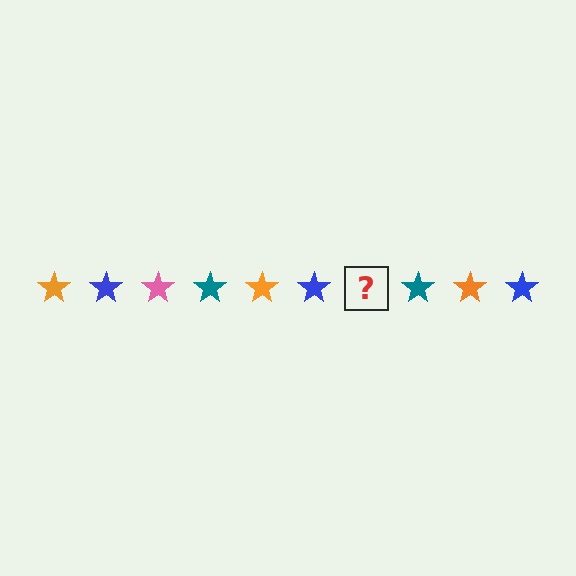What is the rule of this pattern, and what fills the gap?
The rule is that the pattern cycles through orange, blue, pink, teal stars. The gap should be filled with a pink star.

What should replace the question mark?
The question mark should be replaced with a pink star.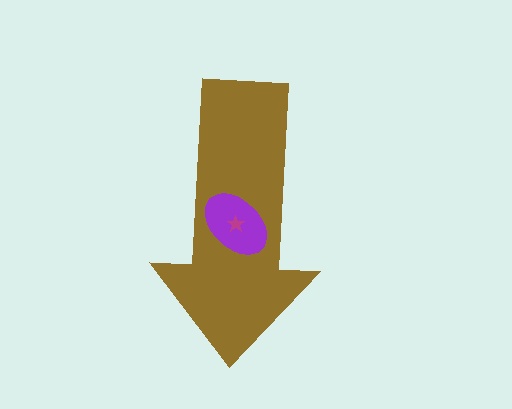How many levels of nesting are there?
3.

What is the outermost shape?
The brown arrow.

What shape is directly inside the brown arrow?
The purple ellipse.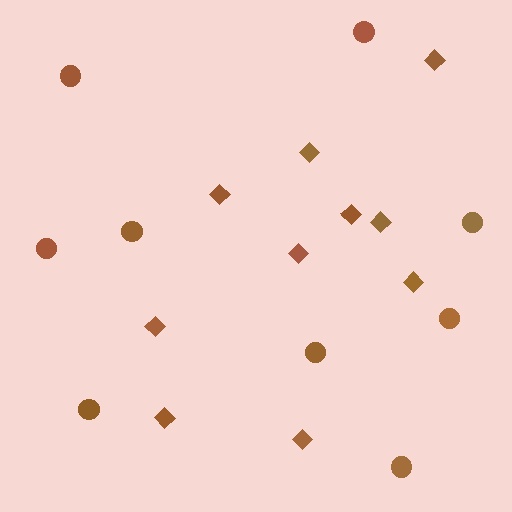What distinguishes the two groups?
There are 2 groups: one group of diamonds (10) and one group of circles (9).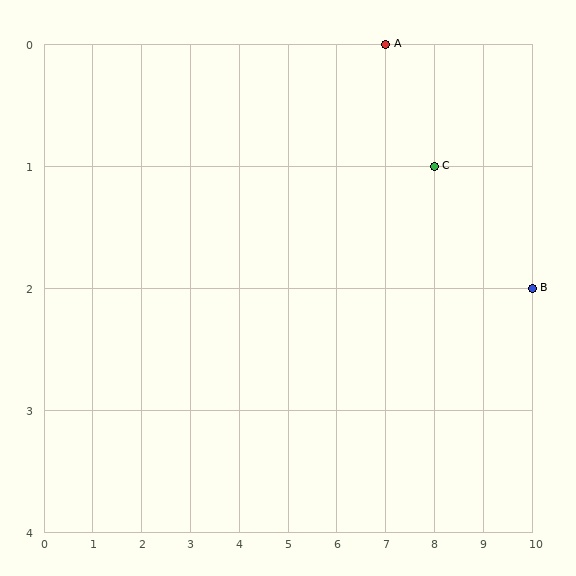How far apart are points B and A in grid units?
Points B and A are 3 columns and 2 rows apart (about 3.6 grid units diagonally).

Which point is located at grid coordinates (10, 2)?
Point B is at (10, 2).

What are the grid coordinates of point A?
Point A is at grid coordinates (7, 0).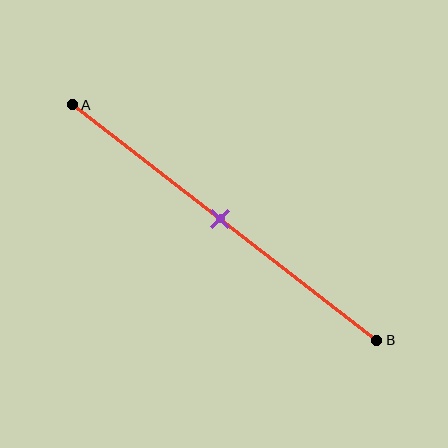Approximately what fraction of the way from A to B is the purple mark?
The purple mark is approximately 50% of the way from A to B.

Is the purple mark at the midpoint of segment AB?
Yes, the mark is approximately at the midpoint.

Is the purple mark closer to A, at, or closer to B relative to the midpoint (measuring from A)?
The purple mark is approximately at the midpoint of segment AB.